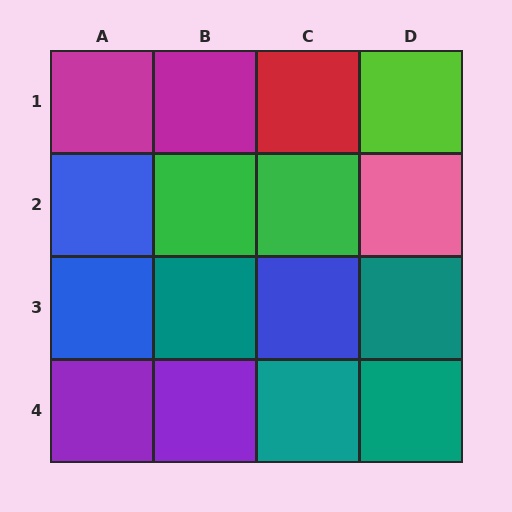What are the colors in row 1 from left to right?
Magenta, magenta, red, lime.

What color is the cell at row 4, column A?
Purple.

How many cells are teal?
4 cells are teal.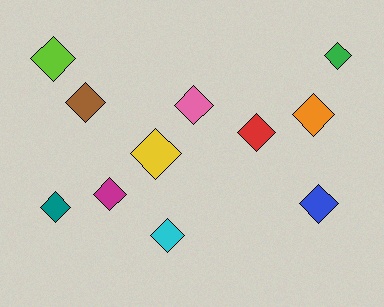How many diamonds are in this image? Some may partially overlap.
There are 11 diamonds.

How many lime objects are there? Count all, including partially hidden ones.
There is 1 lime object.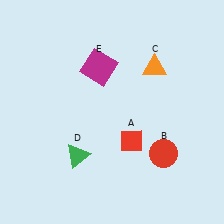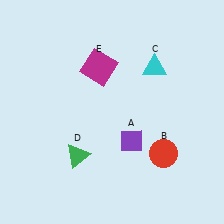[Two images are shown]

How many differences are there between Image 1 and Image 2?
There are 2 differences between the two images.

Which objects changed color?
A changed from red to purple. C changed from orange to cyan.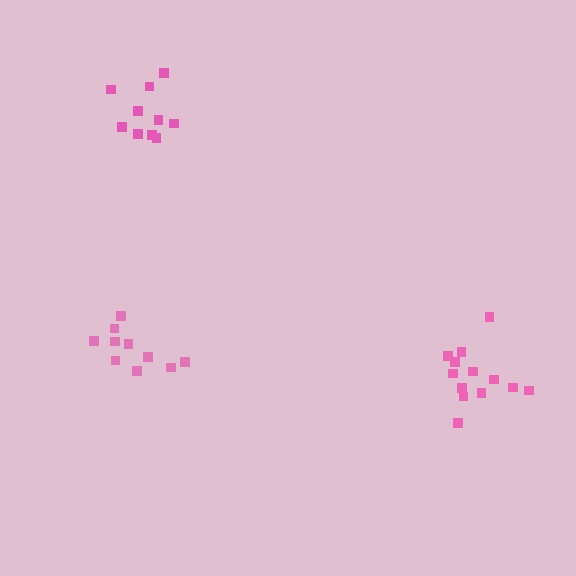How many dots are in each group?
Group 1: 10 dots, Group 2: 13 dots, Group 3: 10 dots (33 total).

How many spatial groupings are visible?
There are 3 spatial groupings.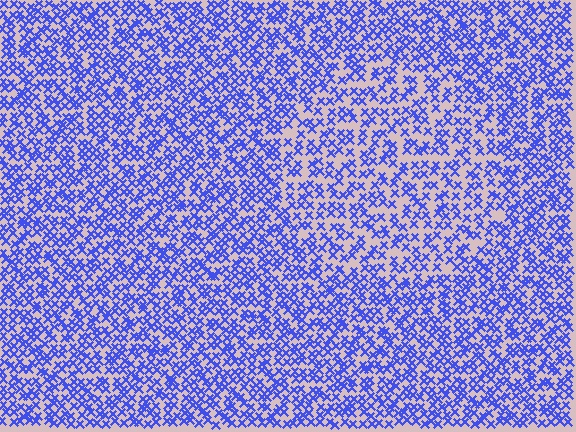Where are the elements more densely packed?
The elements are more densely packed outside the circle boundary.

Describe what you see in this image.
The image contains small blue elements arranged at two different densities. A circle-shaped region is visible where the elements are less densely packed than the surrounding area.